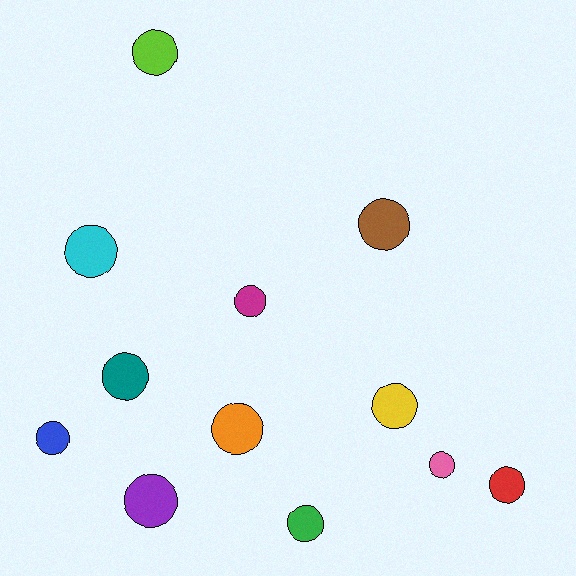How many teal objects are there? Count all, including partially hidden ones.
There is 1 teal object.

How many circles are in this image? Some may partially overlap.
There are 12 circles.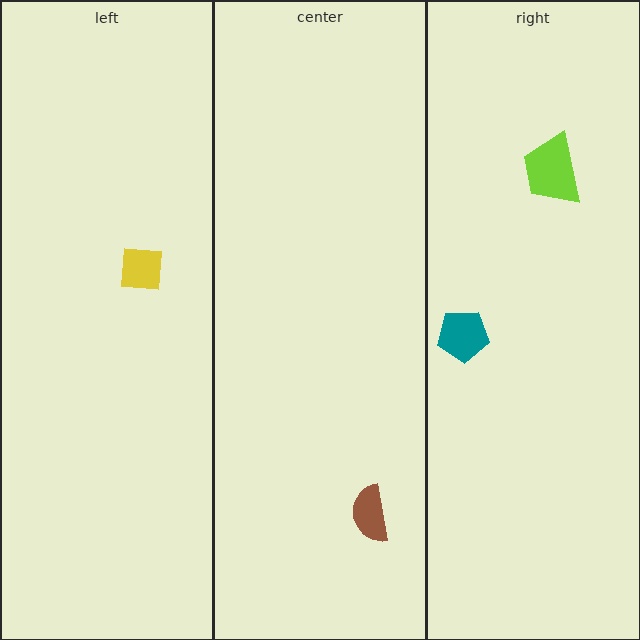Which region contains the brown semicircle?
The center region.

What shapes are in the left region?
The yellow square.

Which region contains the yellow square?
The left region.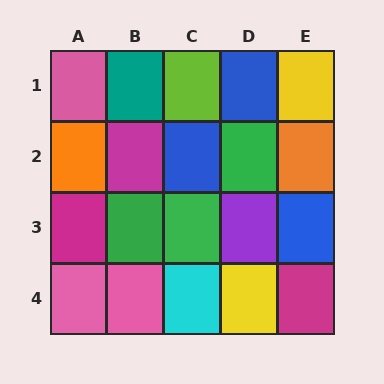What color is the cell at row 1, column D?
Blue.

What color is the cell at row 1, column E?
Yellow.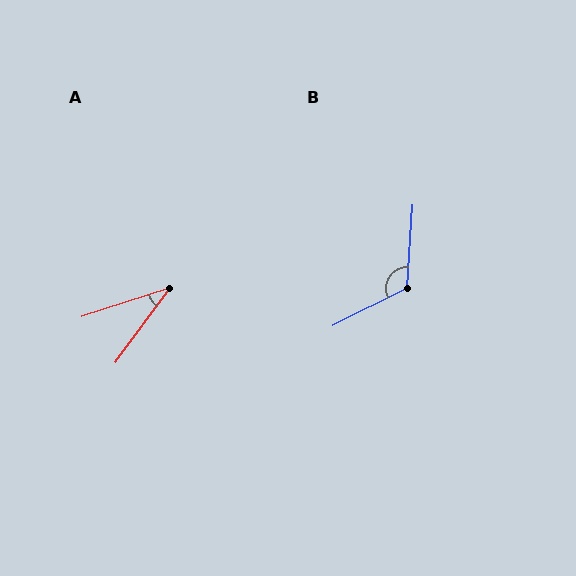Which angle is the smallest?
A, at approximately 36 degrees.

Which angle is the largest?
B, at approximately 120 degrees.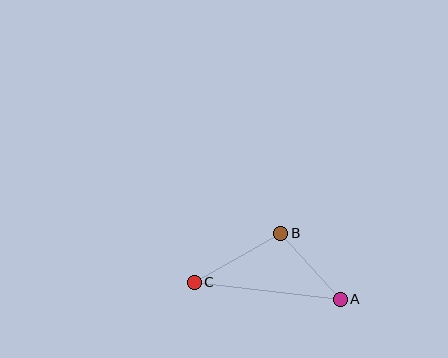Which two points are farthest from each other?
Points A and C are farthest from each other.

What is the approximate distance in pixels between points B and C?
The distance between B and C is approximately 100 pixels.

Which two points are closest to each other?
Points A and B are closest to each other.